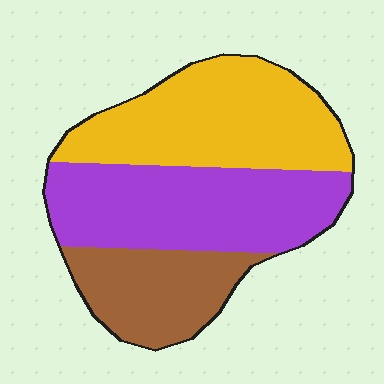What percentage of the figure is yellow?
Yellow covers roughly 40% of the figure.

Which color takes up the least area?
Brown, at roughly 20%.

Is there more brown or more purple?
Purple.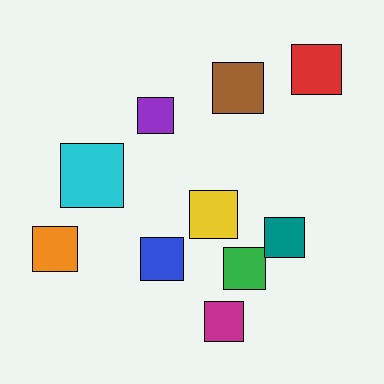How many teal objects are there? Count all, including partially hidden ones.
There is 1 teal object.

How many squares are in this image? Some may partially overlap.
There are 10 squares.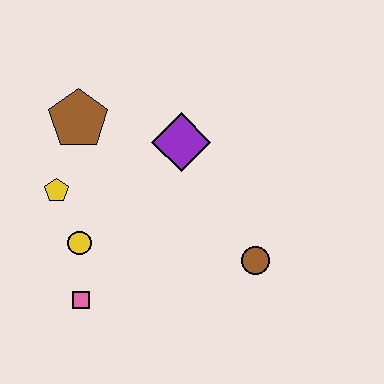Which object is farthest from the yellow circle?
The brown circle is farthest from the yellow circle.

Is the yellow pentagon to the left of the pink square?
Yes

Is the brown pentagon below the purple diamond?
No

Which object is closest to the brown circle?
The purple diamond is closest to the brown circle.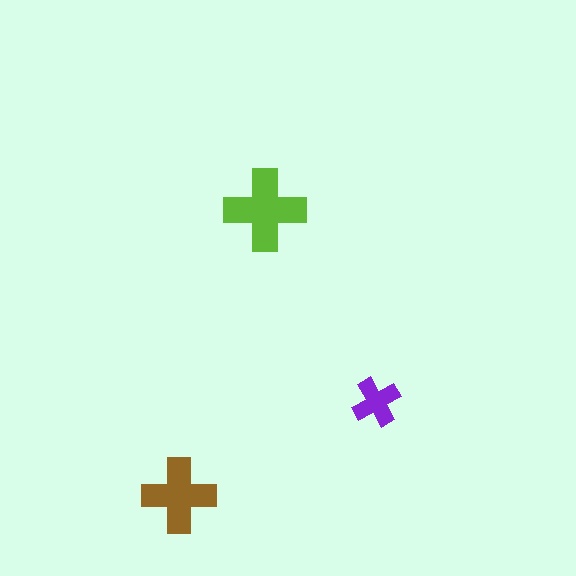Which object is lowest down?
The brown cross is bottommost.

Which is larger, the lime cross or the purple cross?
The lime one.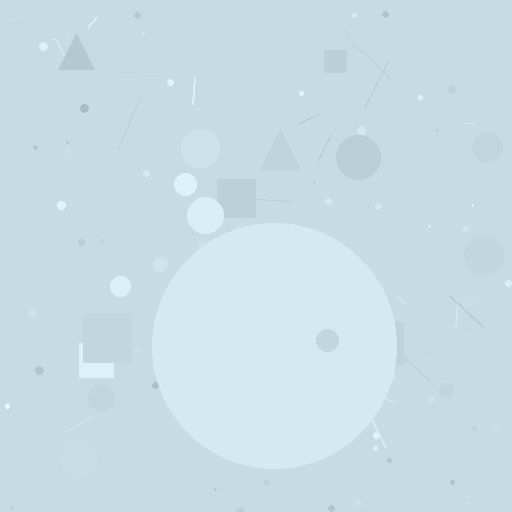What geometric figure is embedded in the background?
A circle is embedded in the background.